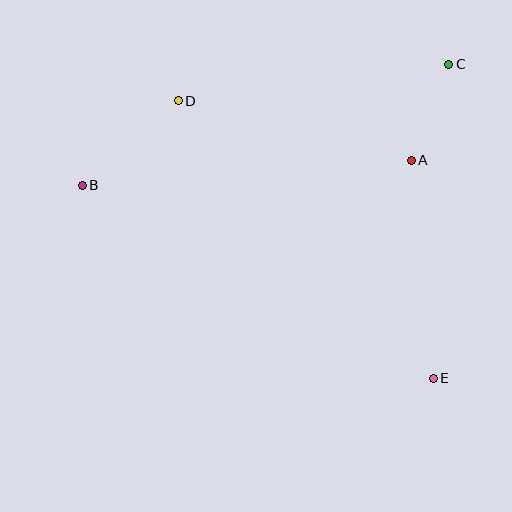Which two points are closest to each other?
Points A and C are closest to each other.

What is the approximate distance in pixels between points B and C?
The distance between B and C is approximately 386 pixels.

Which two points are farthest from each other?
Points B and E are farthest from each other.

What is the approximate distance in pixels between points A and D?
The distance between A and D is approximately 241 pixels.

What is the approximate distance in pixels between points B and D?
The distance between B and D is approximately 128 pixels.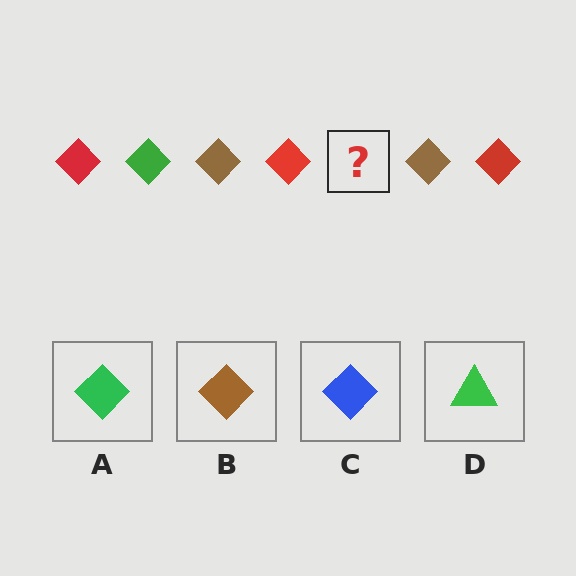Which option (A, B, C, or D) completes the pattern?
A.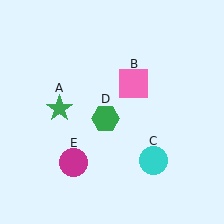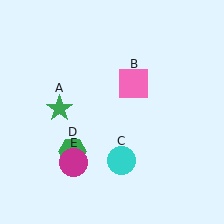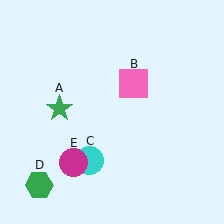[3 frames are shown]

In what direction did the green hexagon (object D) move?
The green hexagon (object D) moved down and to the left.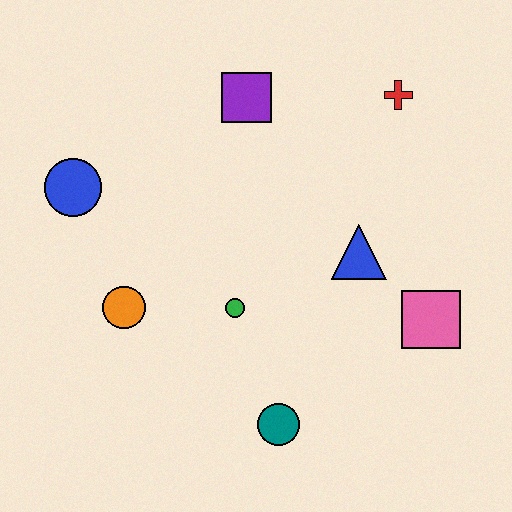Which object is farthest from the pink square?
The blue circle is farthest from the pink square.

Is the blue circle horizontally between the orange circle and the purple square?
No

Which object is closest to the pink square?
The blue triangle is closest to the pink square.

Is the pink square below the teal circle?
No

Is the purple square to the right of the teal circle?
No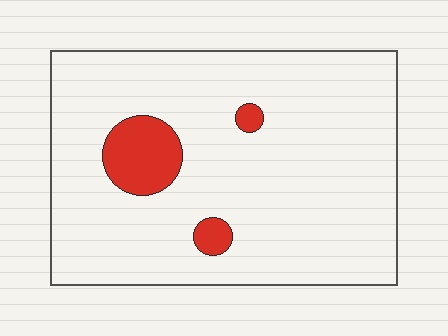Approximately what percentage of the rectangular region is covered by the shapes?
Approximately 10%.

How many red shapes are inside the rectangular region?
3.